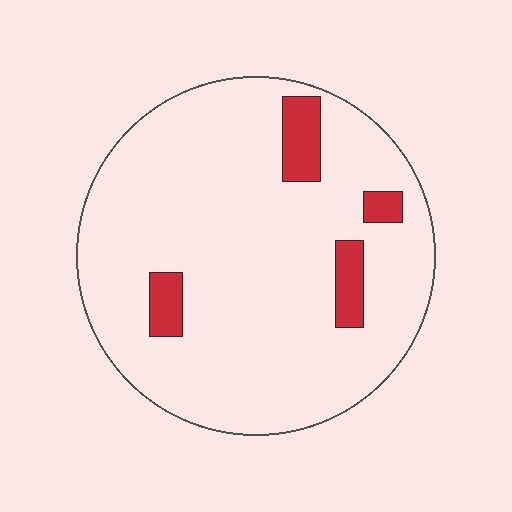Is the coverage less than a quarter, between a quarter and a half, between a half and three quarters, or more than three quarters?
Less than a quarter.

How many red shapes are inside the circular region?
4.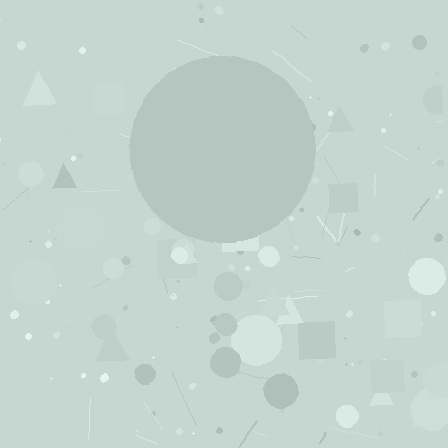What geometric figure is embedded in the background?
A circle is embedded in the background.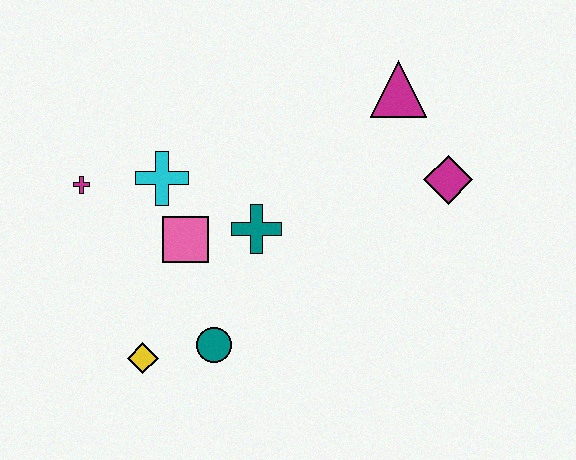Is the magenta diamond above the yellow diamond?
Yes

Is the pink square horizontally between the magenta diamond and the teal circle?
No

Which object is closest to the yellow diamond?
The teal circle is closest to the yellow diamond.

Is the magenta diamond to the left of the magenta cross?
No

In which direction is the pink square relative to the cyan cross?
The pink square is below the cyan cross.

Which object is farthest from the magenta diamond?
The magenta cross is farthest from the magenta diamond.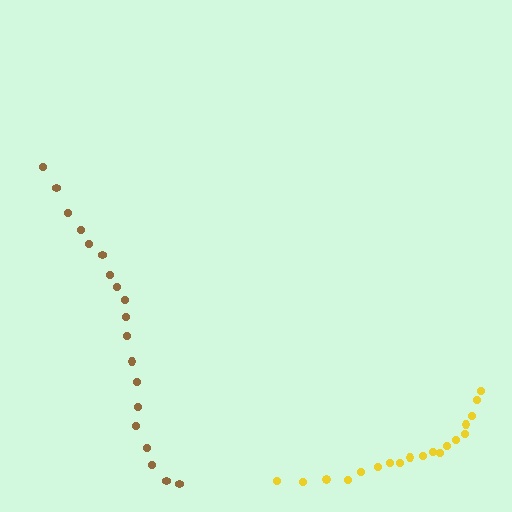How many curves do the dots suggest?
There are 2 distinct paths.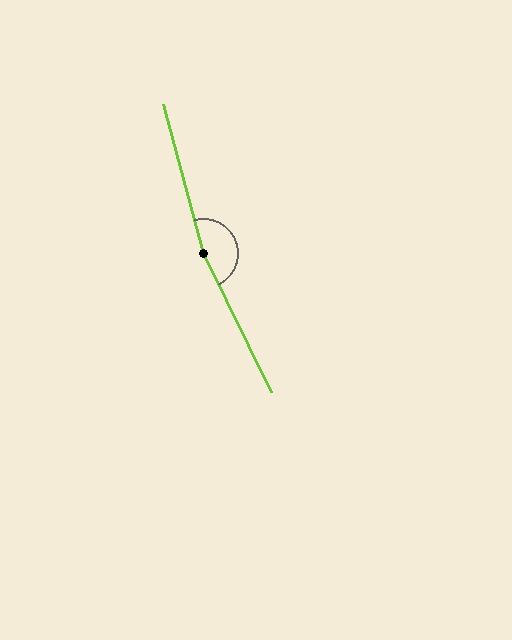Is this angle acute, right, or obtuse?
It is obtuse.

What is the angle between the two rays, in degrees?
Approximately 169 degrees.